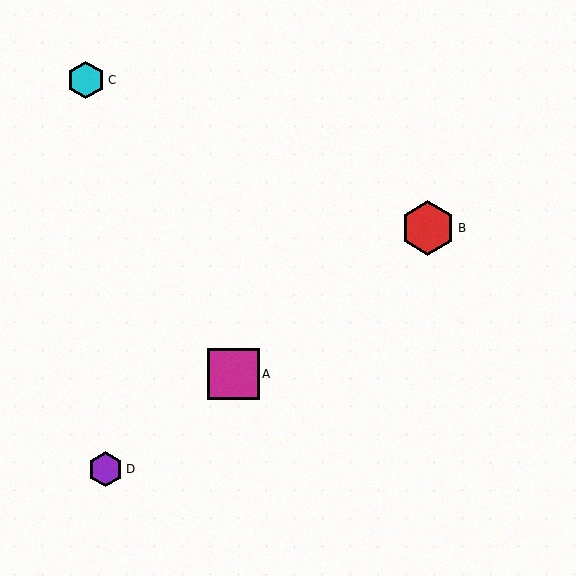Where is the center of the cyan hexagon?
The center of the cyan hexagon is at (86, 80).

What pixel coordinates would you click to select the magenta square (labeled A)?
Click at (233, 374) to select the magenta square A.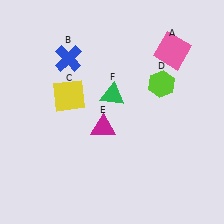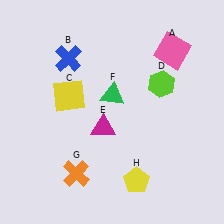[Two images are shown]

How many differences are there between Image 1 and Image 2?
There are 2 differences between the two images.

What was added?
An orange cross (G), a yellow pentagon (H) were added in Image 2.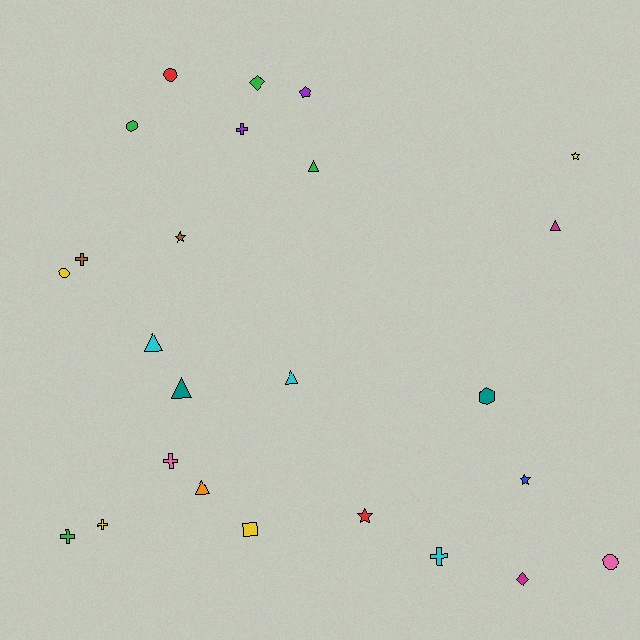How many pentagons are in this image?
There is 1 pentagon.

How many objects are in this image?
There are 25 objects.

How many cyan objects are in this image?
There are 3 cyan objects.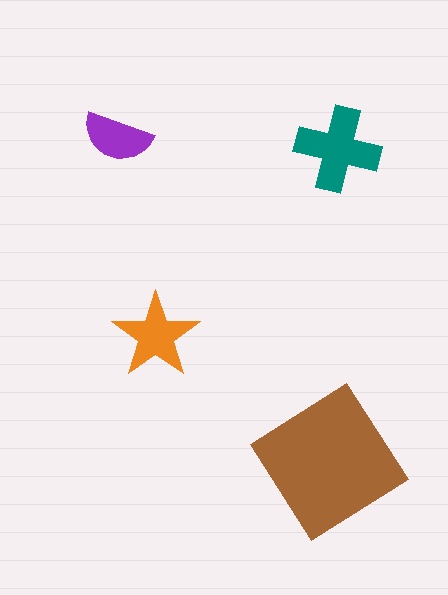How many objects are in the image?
There are 4 objects in the image.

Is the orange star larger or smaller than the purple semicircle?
Larger.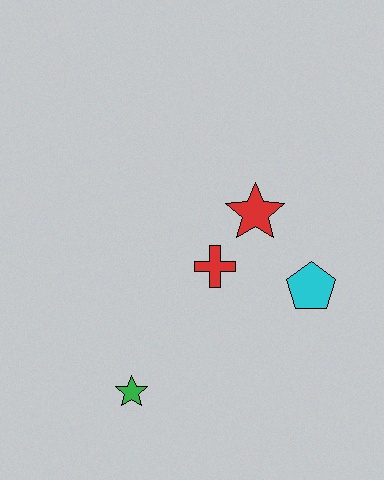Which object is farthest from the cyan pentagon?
The green star is farthest from the cyan pentagon.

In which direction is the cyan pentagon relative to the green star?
The cyan pentagon is to the right of the green star.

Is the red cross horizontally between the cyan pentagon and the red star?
No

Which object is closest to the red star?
The red cross is closest to the red star.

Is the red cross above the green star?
Yes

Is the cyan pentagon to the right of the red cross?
Yes